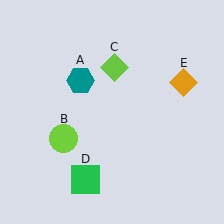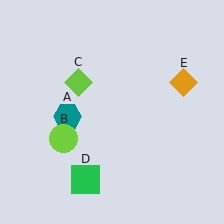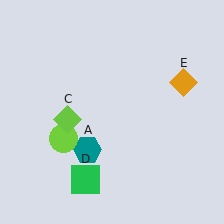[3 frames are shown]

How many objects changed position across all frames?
2 objects changed position: teal hexagon (object A), lime diamond (object C).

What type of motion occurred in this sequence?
The teal hexagon (object A), lime diamond (object C) rotated counterclockwise around the center of the scene.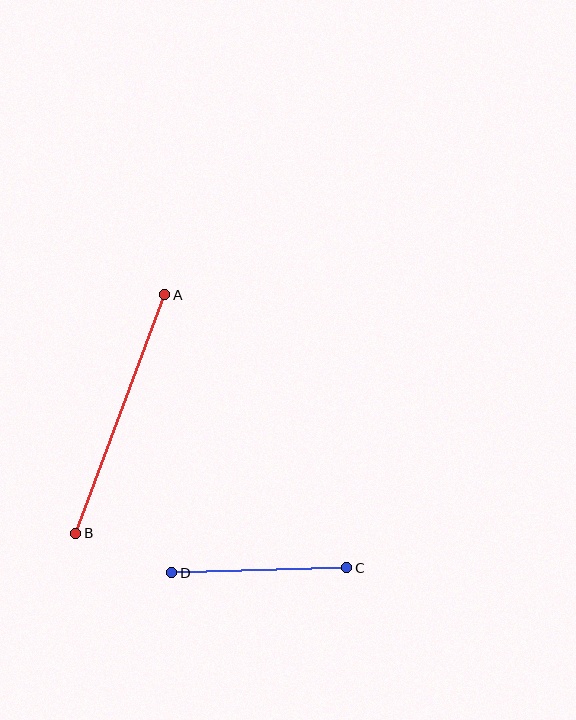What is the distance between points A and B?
The distance is approximately 255 pixels.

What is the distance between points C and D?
The distance is approximately 175 pixels.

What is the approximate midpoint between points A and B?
The midpoint is at approximately (120, 414) pixels.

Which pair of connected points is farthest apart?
Points A and B are farthest apart.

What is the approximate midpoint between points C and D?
The midpoint is at approximately (259, 570) pixels.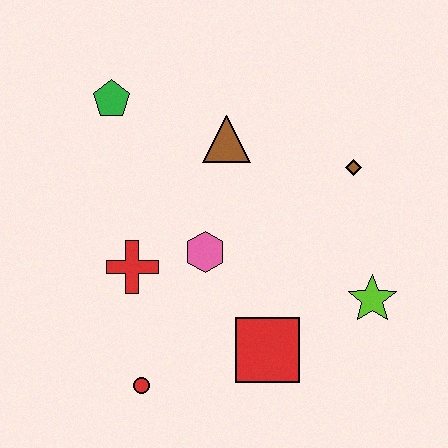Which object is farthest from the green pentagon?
The lime star is farthest from the green pentagon.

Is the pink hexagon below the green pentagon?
Yes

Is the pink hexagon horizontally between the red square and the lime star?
No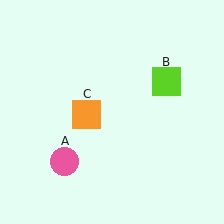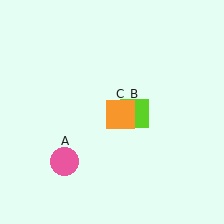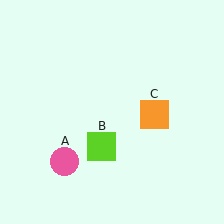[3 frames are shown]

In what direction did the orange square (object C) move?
The orange square (object C) moved right.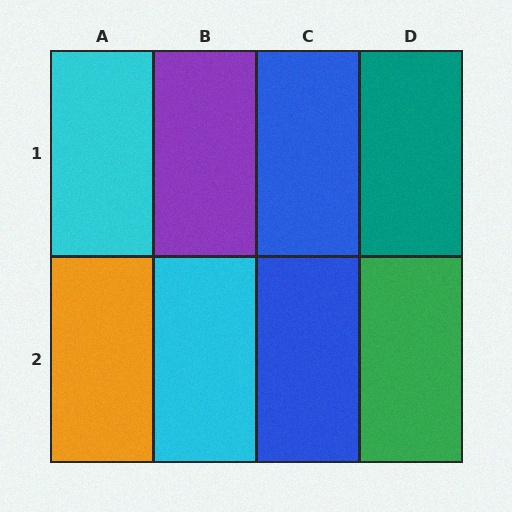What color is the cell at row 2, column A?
Orange.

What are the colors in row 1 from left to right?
Cyan, purple, blue, teal.